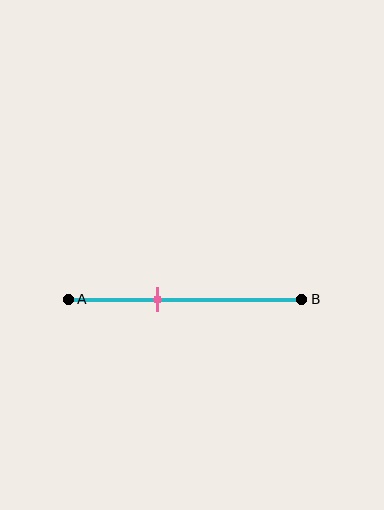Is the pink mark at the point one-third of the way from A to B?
No, the mark is at about 40% from A, not at the 33% one-third point.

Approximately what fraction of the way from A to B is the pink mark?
The pink mark is approximately 40% of the way from A to B.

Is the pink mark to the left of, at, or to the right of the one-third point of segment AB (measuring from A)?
The pink mark is to the right of the one-third point of segment AB.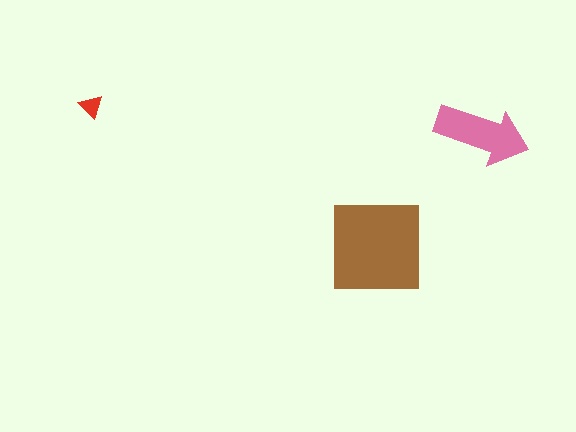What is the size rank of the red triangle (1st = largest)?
3rd.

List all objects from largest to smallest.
The brown square, the pink arrow, the red triangle.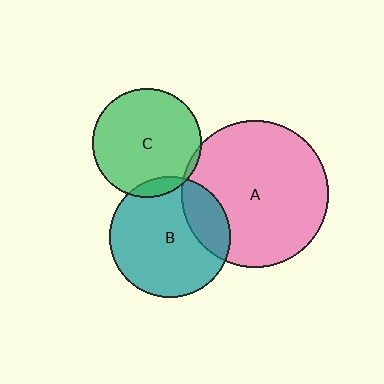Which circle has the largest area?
Circle A (pink).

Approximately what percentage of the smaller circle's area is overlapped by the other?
Approximately 5%.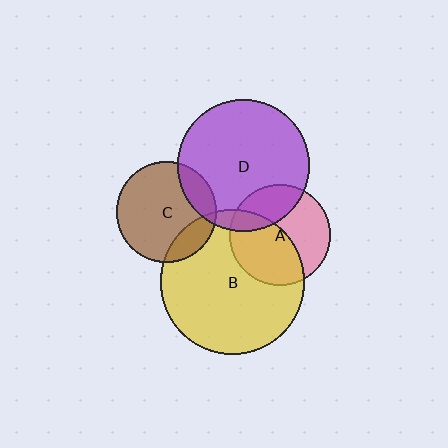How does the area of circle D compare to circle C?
Approximately 1.7 times.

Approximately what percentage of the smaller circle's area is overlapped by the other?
Approximately 50%.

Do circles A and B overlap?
Yes.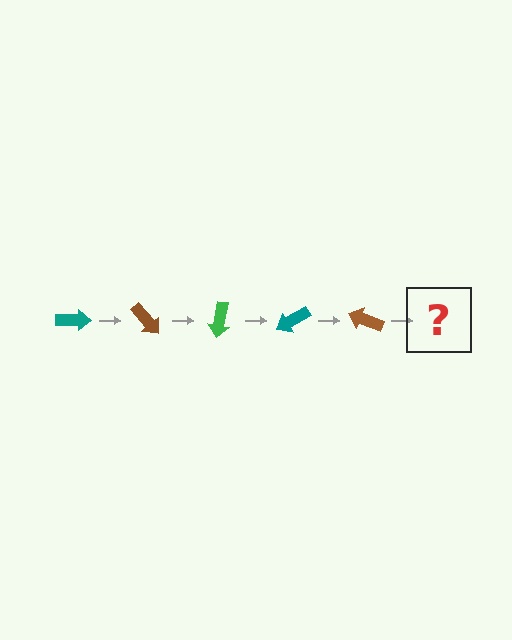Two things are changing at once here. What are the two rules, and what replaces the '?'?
The two rules are that it rotates 50 degrees each step and the color cycles through teal, brown, and green. The '?' should be a green arrow, rotated 250 degrees from the start.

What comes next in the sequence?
The next element should be a green arrow, rotated 250 degrees from the start.